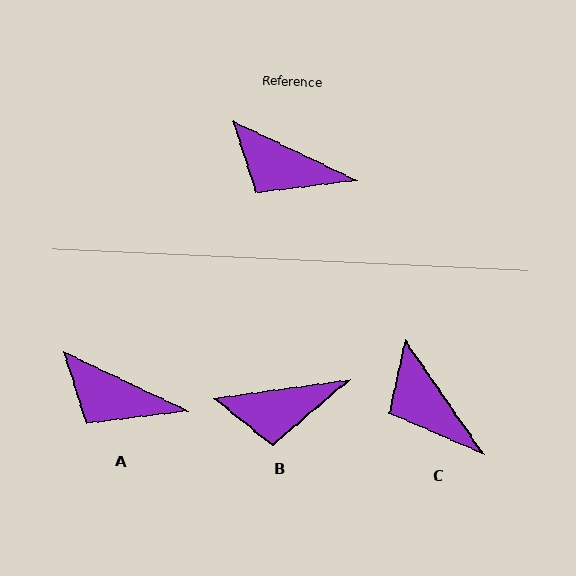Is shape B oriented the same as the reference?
No, it is off by about 34 degrees.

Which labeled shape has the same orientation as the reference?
A.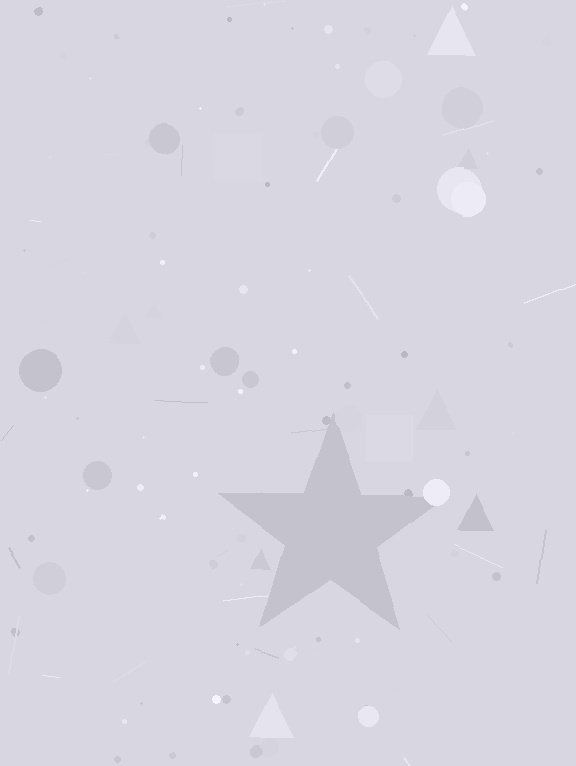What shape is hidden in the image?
A star is hidden in the image.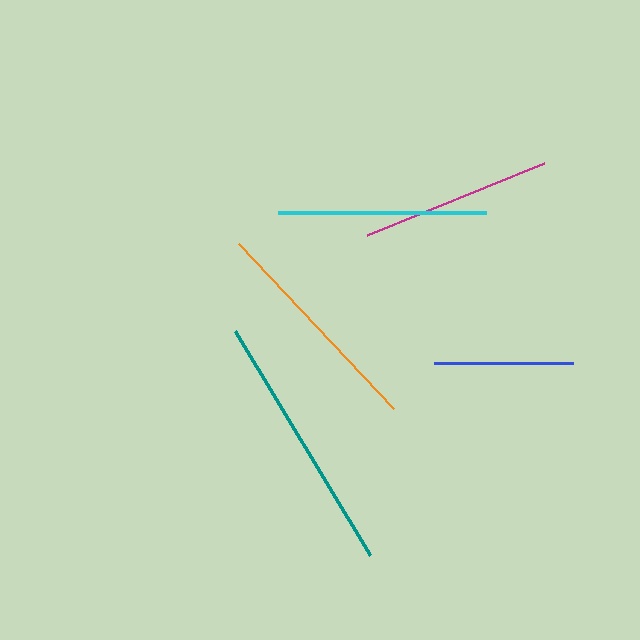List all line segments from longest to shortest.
From longest to shortest: teal, orange, cyan, magenta, blue.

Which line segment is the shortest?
The blue line is the shortest at approximately 139 pixels.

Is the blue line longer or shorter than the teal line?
The teal line is longer than the blue line.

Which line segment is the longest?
The teal line is the longest at approximately 261 pixels.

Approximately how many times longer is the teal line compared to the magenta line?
The teal line is approximately 1.4 times the length of the magenta line.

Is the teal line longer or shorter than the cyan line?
The teal line is longer than the cyan line.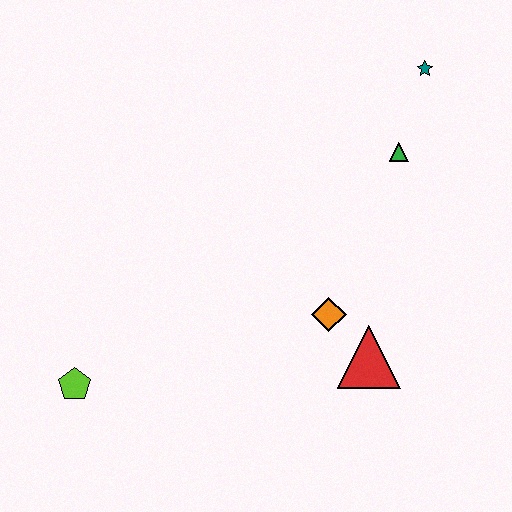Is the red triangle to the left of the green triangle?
Yes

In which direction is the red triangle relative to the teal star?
The red triangle is below the teal star.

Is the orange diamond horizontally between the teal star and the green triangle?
No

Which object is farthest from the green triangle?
The lime pentagon is farthest from the green triangle.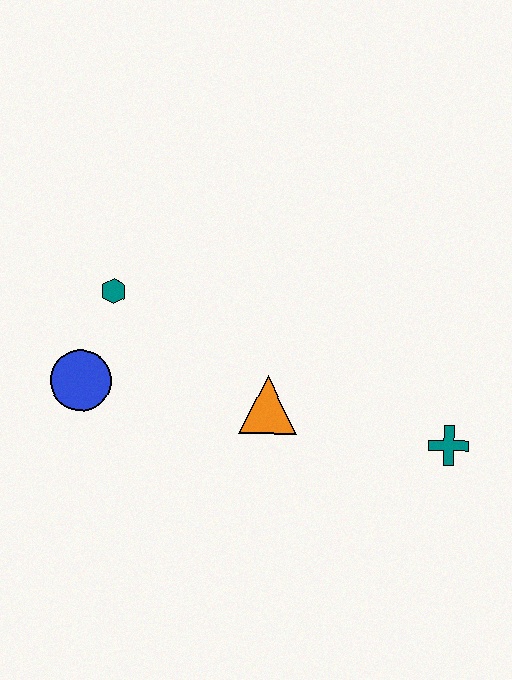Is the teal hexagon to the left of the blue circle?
No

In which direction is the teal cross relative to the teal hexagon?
The teal cross is to the right of the teal hexagon.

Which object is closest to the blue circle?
The teal hexagon is closest to the blue circle.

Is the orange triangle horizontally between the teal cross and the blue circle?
Yes